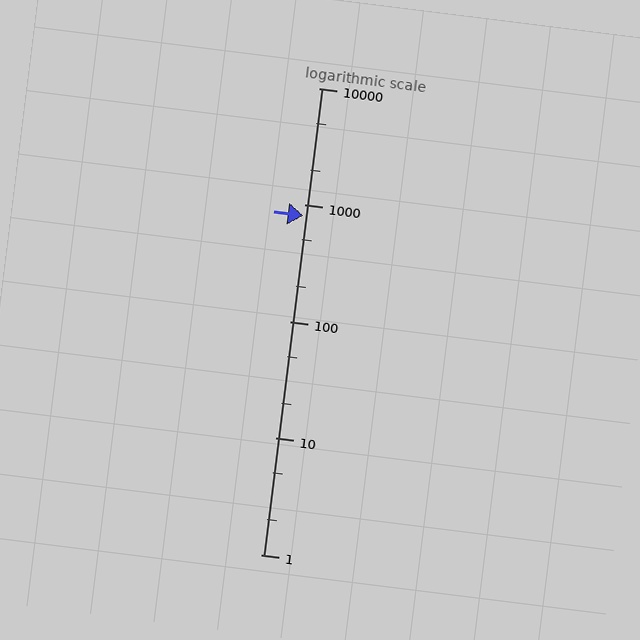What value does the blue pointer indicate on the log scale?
The pointer indicates approximately 810.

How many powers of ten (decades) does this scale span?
The scale spans 4 decades, from 1 to 10000.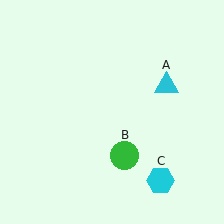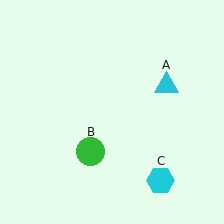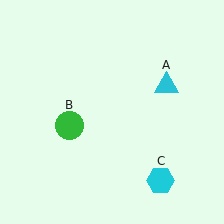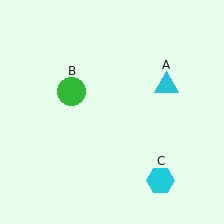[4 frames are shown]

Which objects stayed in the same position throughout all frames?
Cyan triangle (object A) and cyan hexagon (object C) remained stationary.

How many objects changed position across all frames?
1 object changed position: green circle (object B).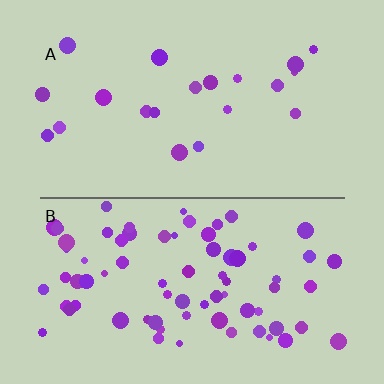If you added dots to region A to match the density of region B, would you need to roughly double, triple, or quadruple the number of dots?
Approximately quadruple.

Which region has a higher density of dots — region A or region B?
B (the bottom).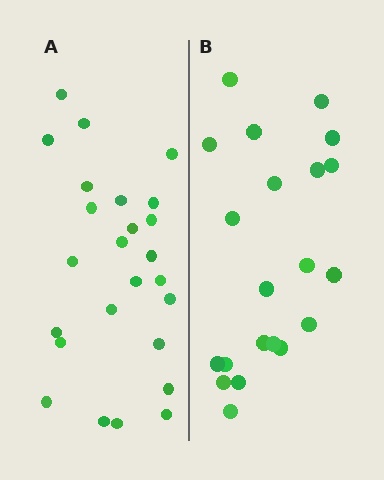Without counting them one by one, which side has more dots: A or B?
Region A (the left region) has more dots.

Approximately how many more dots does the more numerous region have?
Region A has about 4 more dots than region B.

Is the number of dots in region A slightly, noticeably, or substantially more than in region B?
Region A has only slightly more — the two regions are fairly close. The ratio is roughly 1.2 to 1.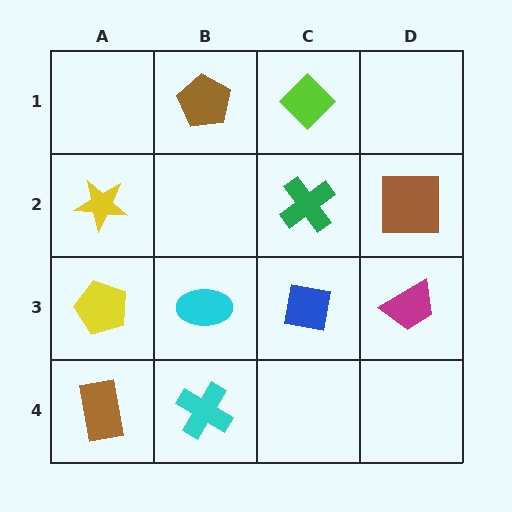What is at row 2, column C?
A green cross.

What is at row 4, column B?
A cyan cross.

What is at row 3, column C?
A blue square.